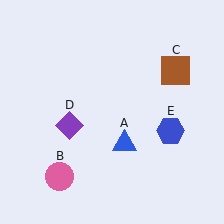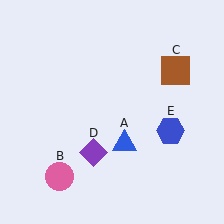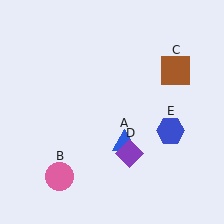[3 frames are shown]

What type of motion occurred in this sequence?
The purple diamond (object D) rotated counterclockwise around the center of the scene.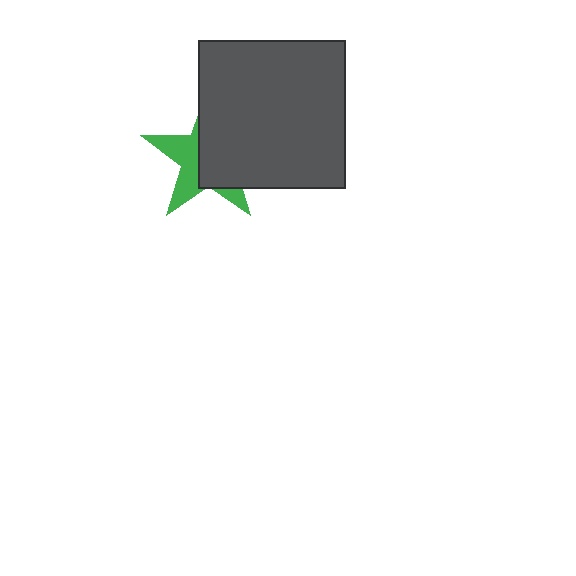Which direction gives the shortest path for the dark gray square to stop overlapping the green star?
Moving right gives the shortest separation.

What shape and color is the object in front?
The object in front is a dark gray square.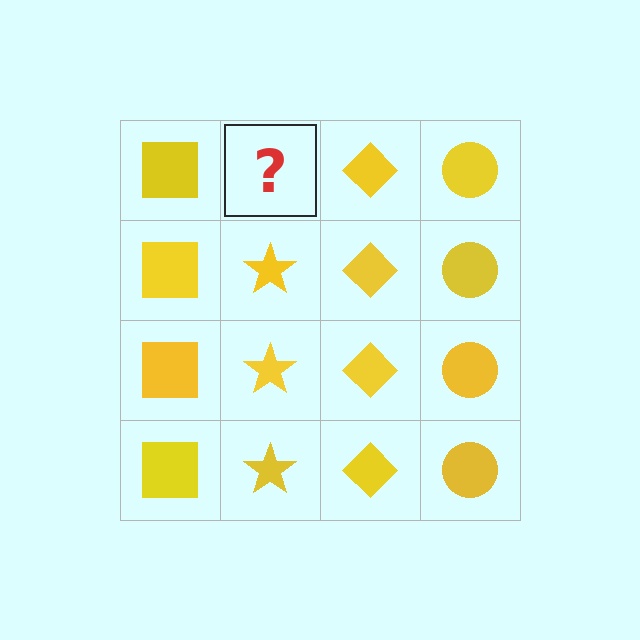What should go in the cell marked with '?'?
The missing cell should contain a yellow star.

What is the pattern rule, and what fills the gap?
The rule is that each column has a consistent shape. The gap should be filled with a yellow star.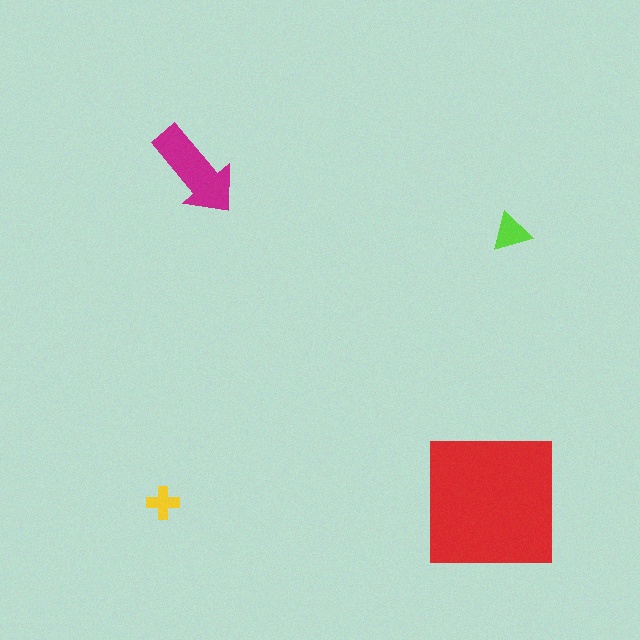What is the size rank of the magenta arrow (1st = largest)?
2nd.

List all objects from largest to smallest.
The red square, the magenta arrow, the lime triangle, the yellow cross.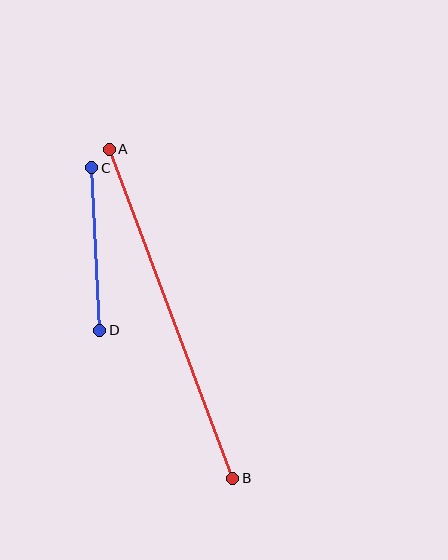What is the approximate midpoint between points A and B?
The midpoint is at approximately (171, 314) pixels.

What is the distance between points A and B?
The distance is approximately 351 pixels.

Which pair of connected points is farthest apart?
Points A and B are farthest apart.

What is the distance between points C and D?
The distance is approximately 163 pixels.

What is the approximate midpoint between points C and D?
The midpoint is at approximately (96, 249) pixels.